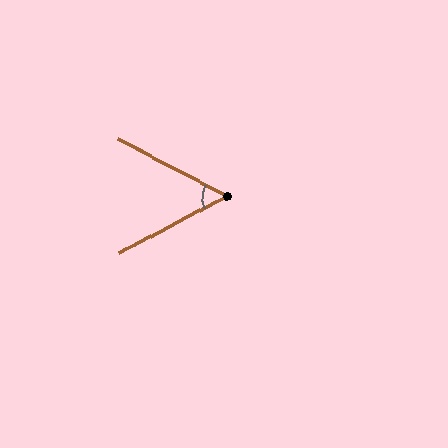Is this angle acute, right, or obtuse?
It is acute.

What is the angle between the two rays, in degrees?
Approximately 55 degrees.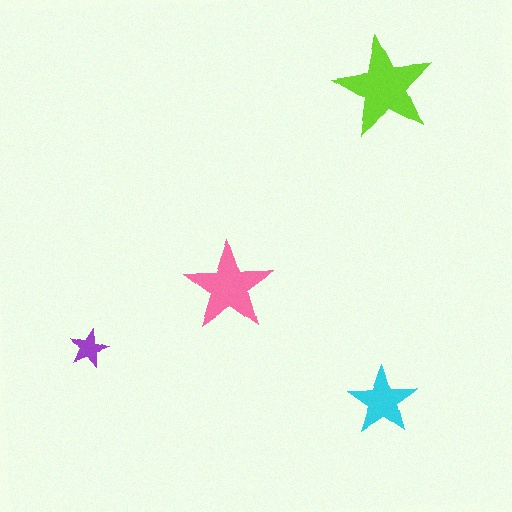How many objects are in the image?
There are 4 objects in the image.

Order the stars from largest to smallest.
the lime one, the pink one, the cyan one, the purple one.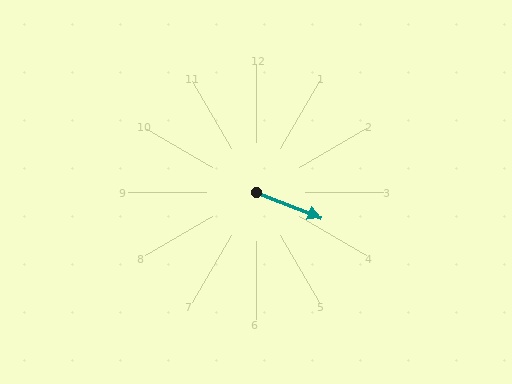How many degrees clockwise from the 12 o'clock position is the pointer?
Approximately 111 degrees.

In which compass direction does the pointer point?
East.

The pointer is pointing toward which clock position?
Roughly 4 o'clock.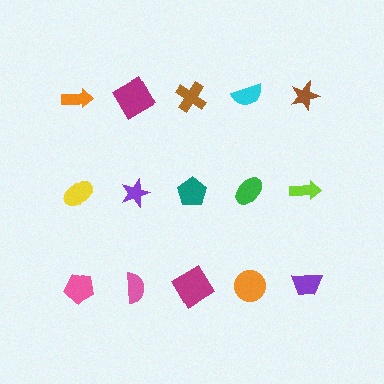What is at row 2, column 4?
A green ellipse.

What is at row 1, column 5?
A brown star.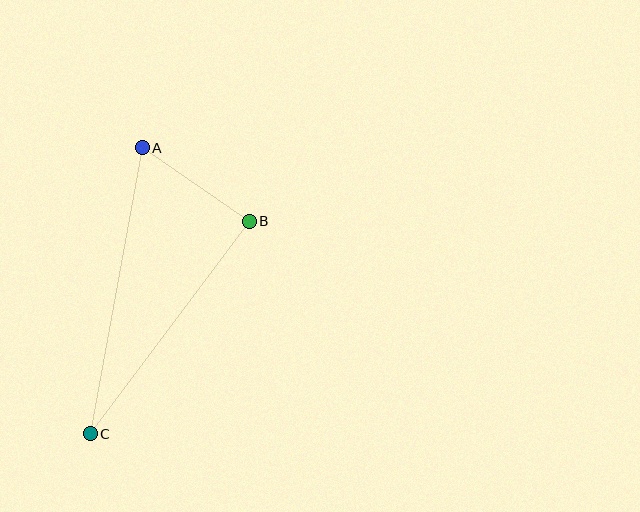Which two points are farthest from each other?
Points A and C are farthest from each other.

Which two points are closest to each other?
Points A and B are closest to each other.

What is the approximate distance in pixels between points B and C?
The distance between B and C is approximately 266 pixels.